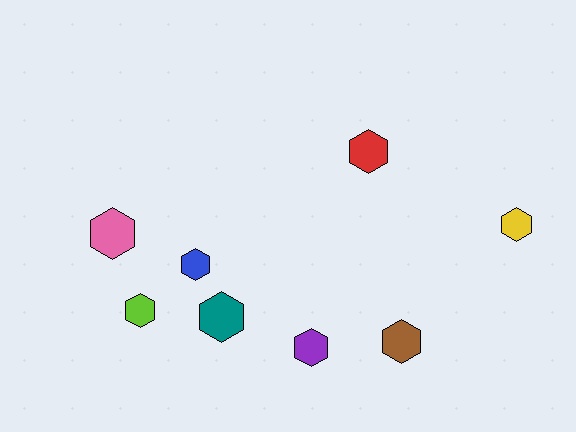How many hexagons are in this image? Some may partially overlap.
There are 8 hexagons.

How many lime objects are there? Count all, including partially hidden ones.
There is 1 lime object.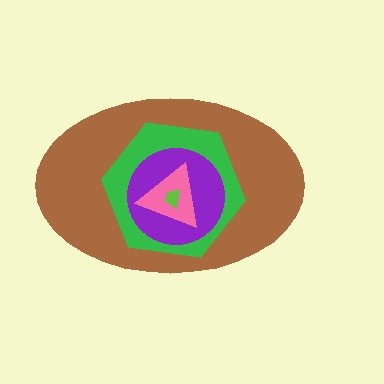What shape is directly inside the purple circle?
The pink triangle.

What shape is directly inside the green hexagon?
The purple circle.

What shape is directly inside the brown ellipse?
The green hexagon.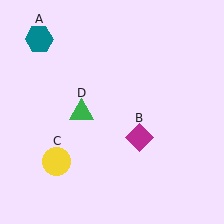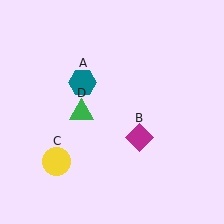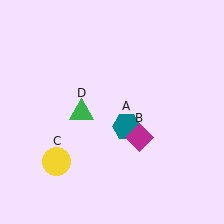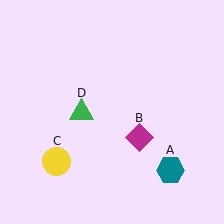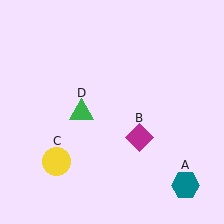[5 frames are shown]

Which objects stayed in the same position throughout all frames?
Magenta diamond (object B) and yellow circle (object C) and green triangle (object D) remained stationary.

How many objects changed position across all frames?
1 object changed position: teal hexagon (object A).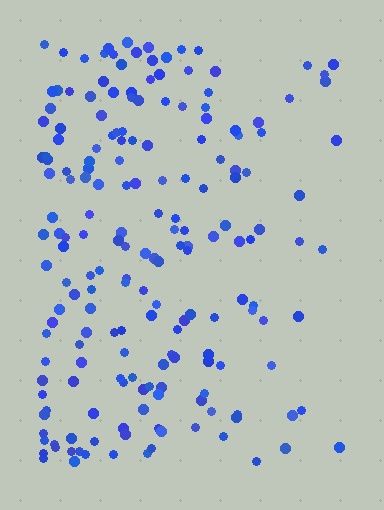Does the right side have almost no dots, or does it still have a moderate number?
Still a moderate number, just noticeably fewer than the left.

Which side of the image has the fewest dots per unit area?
The right.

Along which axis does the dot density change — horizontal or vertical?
Horizontal.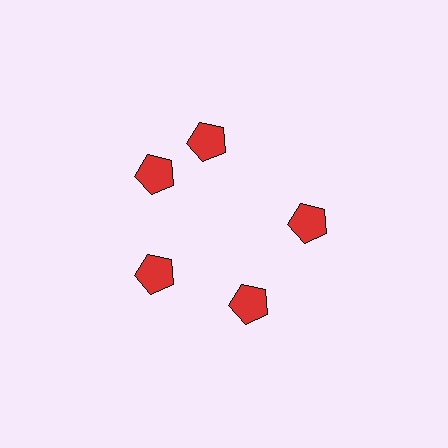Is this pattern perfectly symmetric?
No. The 5 red pentagons are arranged in a ring, but one element near the 1 o'clock position is rotated out of alignment along the ring, breaking the 5-fold rotational symmetry.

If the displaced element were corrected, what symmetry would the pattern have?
It would have 5-fold rotational symmetry — the pattern would map onto itself every 72 degrees.